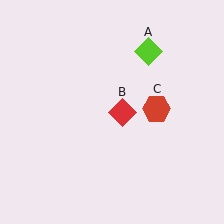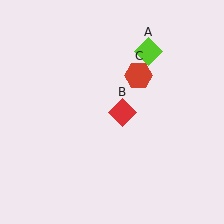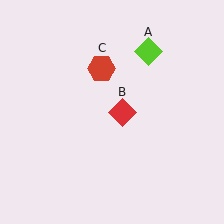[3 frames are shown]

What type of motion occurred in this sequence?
The red hexagon (object C) rotated counterclockwise around the center of the scene.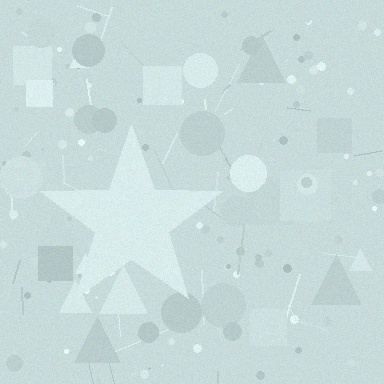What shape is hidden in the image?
A star is hidden in the image.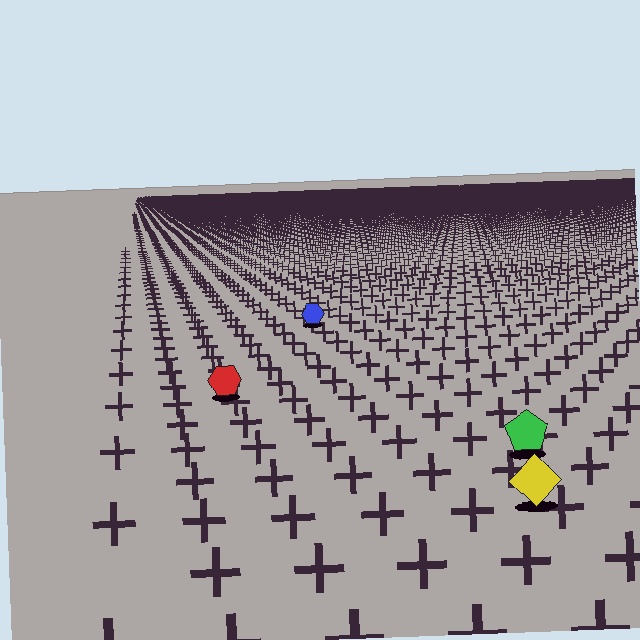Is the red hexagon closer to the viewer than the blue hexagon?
Yes. The red hexagon is closer — you can tell from the texture gradient: the ground texture is coarser near it.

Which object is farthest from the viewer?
The blue hexagon is farthest from the viewer. It appears smaller and the ground texture around it is denser.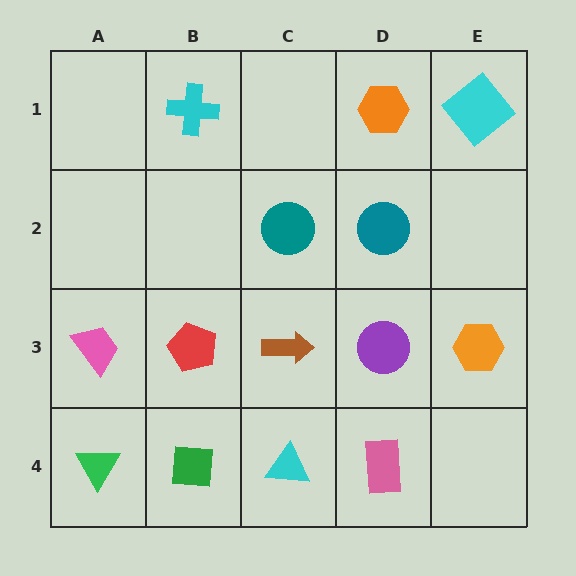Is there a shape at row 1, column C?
No, that cell is empty.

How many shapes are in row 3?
5 shapes.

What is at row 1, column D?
An orange hexagon.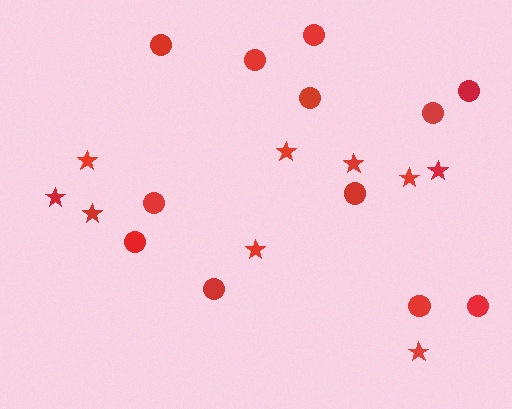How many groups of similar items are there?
There are 2 groups: one group of circles (12) and one group of stars (9).